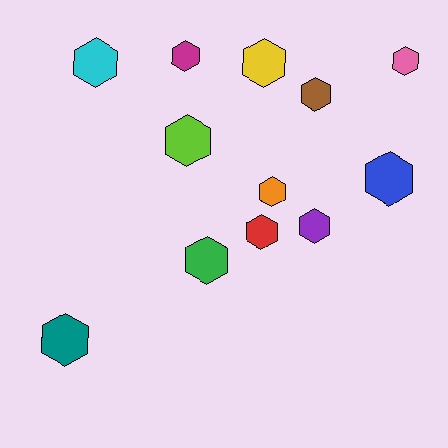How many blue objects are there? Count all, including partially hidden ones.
There is 1 blue object.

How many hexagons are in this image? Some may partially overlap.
There are 12 hexagons.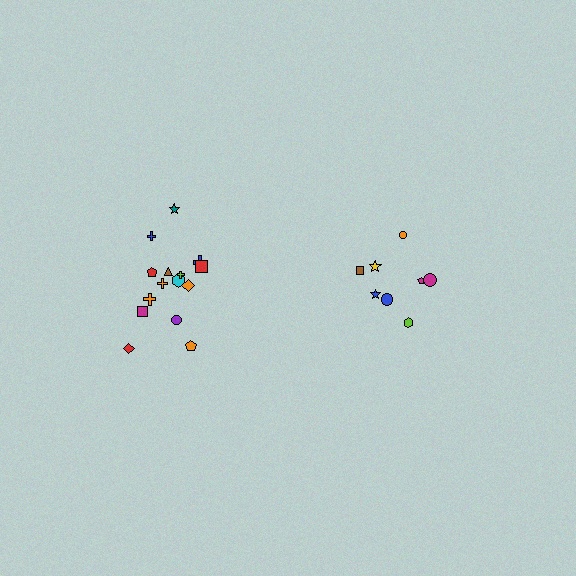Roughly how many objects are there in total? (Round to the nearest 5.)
Roughly 25 objects in total.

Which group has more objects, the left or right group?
The left group.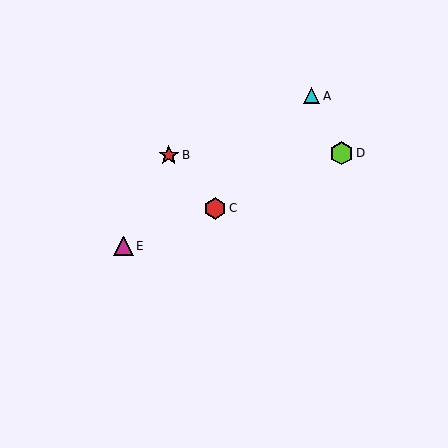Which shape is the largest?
The lime hexagon (labeled D) is the largest.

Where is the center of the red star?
The center of the red star is at (169, 155).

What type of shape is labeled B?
Shape B is a red star.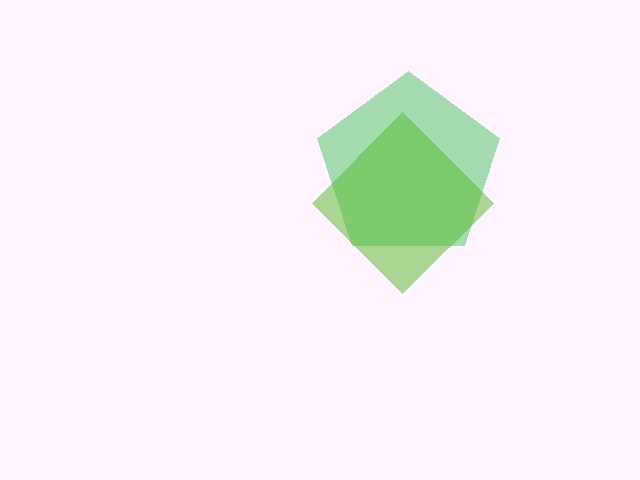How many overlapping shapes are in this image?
There are 2 overlapping shapes in the image.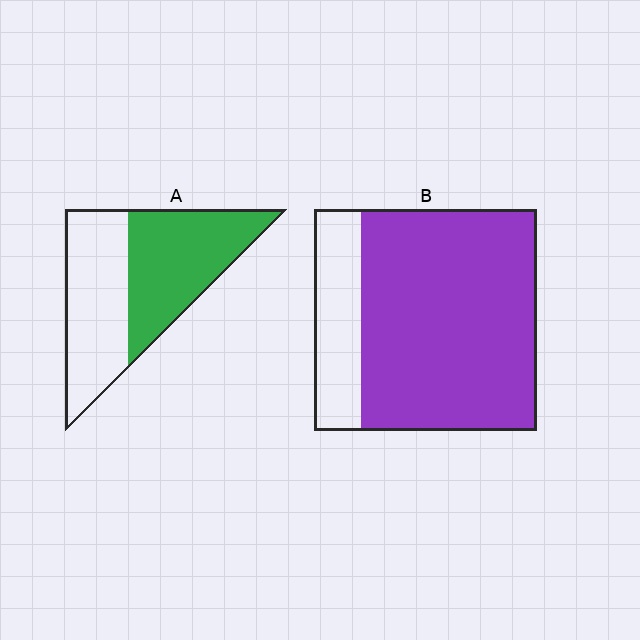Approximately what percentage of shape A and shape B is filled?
A is approximately 50% and B is approximately 80%.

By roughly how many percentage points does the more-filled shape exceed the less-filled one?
By roughly 30 percentage points (B over A).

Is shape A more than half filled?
Roughly half.